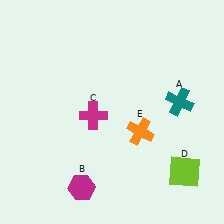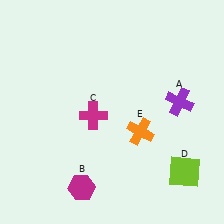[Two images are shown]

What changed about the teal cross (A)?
In Image 1, A is teal. In Image 2, it changed to purple.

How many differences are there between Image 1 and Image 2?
There is 1 difference between the two images.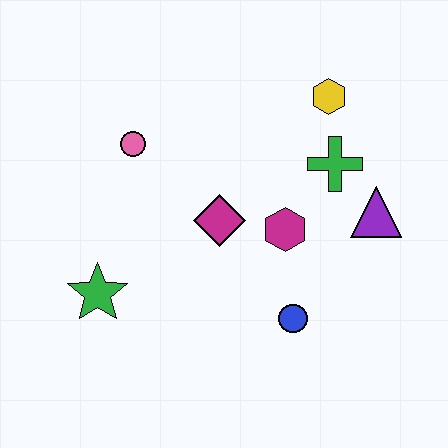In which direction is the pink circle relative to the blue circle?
The pink circle is above the blue circle.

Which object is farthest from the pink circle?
The purple triangle is farthest from the pink circle.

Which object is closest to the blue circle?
The magenta hexagon is closest to the blue circle.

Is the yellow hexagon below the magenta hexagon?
No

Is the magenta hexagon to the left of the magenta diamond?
No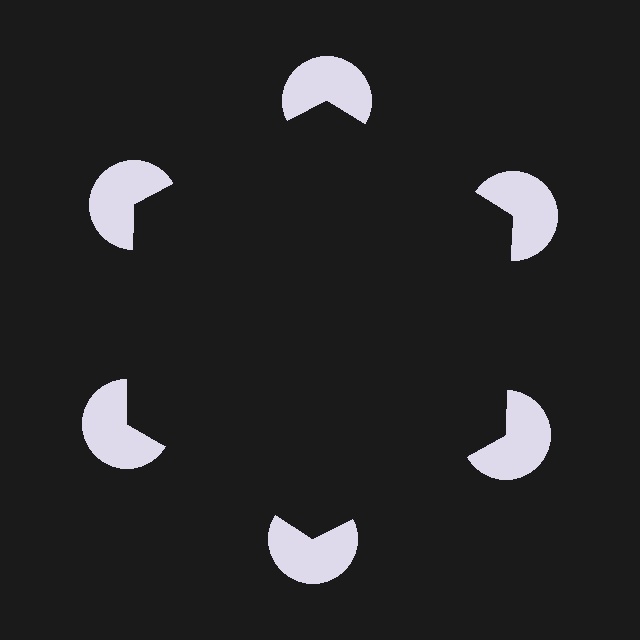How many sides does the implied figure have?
6 sides.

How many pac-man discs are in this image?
There are 6 — one at each vertex of the illusory hexagon.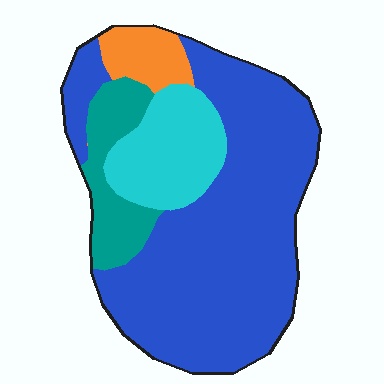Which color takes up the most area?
Blue, at roughly 65%.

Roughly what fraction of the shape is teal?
Teal covers around 10% of the shape.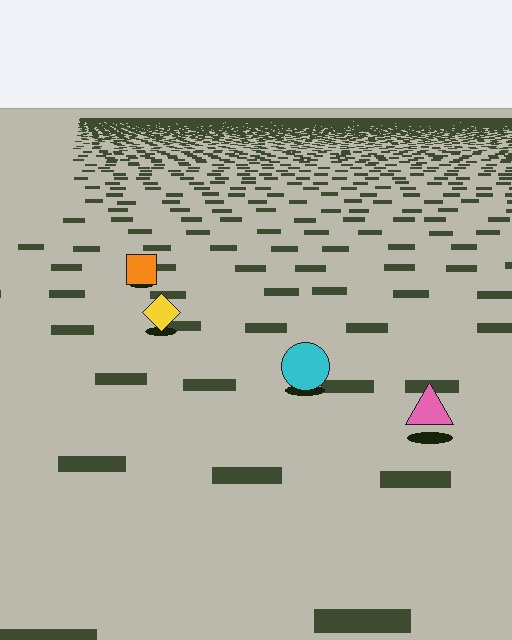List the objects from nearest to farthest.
From nearest to farthest: the pink triangle, the cyan circle, the yellow diamond, the orange square.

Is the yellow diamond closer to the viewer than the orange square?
Yes. The yellow diamond is closer — you can tell from the texture gradient: the ground texture is coarser near it.